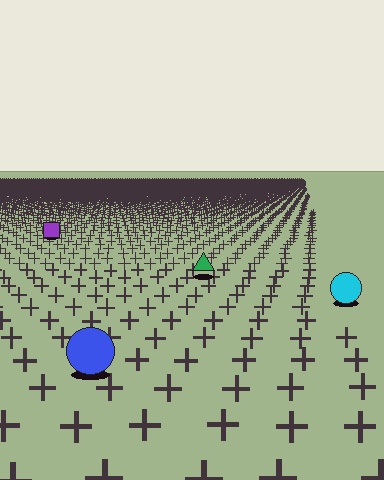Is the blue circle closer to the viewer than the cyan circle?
Yes. The blue circle is closer — you can tell from the texture gradient: the ground texture is coarser near it.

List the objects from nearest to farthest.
From nearest to farthest: the blue circle, the cyan circle, the green triangle, the purple square.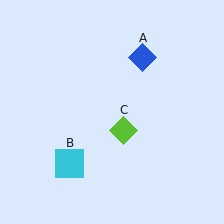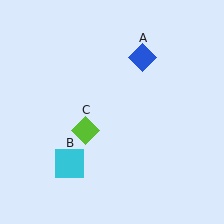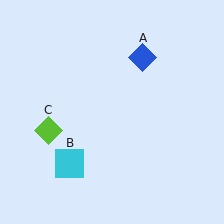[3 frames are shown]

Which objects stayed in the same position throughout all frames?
Blue diamond (object A) and cyan square (object B) remained stationary.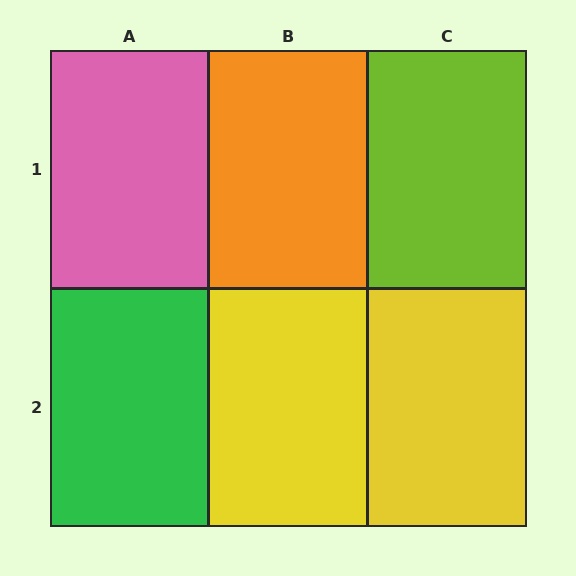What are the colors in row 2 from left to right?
Green, yellow, yellow.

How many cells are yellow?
2 cells are yellow.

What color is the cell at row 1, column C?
Lime.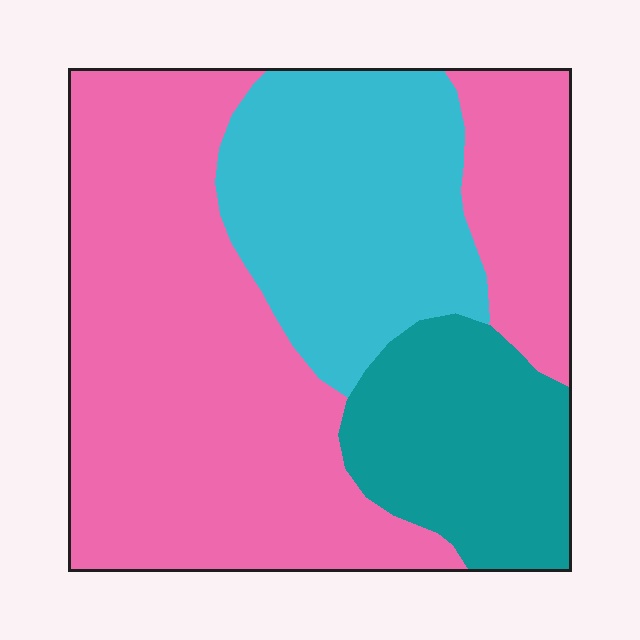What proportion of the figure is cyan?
Cyan covers about 25% of the figure.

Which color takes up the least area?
Teal, at roughly 20%.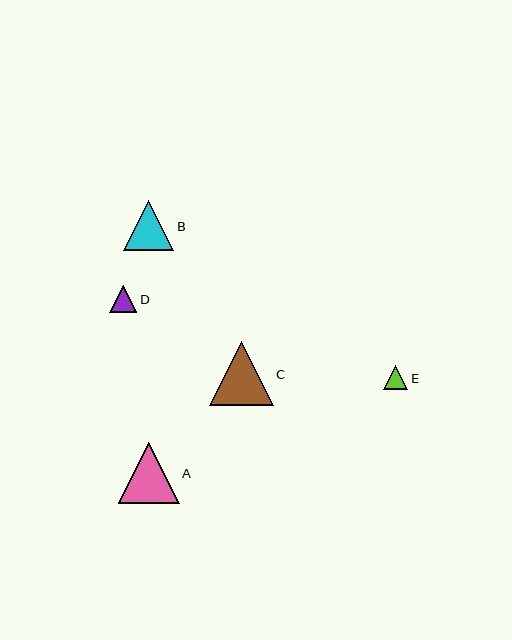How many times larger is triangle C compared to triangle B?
Triangle C is approximately 1.3 times the size of triangle B.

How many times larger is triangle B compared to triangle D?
Triangle B is approximately 1.8 times the size of triangle D.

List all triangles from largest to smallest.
From largest to smallest: C, A, B, D, E.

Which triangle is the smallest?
Triangle E is the smallest with a size of approximately 24 pixels.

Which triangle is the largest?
Triangle C is the largest with a size of approximately 64 pixels.